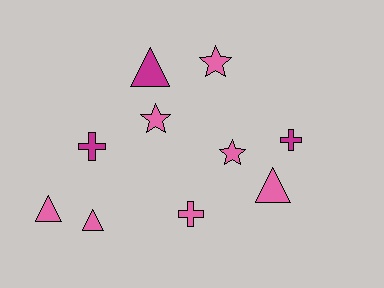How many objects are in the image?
There are 10 objects.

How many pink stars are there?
There are 3 pink stars.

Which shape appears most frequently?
Triangle, with 4 objects.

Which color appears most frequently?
Pink, with 7 objects.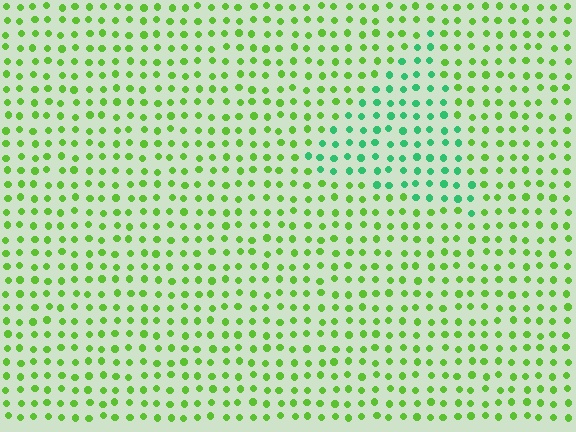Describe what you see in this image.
The image is filled with small lime elements in a uniform arrangement. A triangle-shaped region is visible where the elements are tinted to a slightly different hue, forming a subtle color boundary.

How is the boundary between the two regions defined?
The boundary is defined purely by a slight shift in hue (about 44 degrees). Spacing, size, and orientation are identical on both sides.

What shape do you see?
I see a triangle.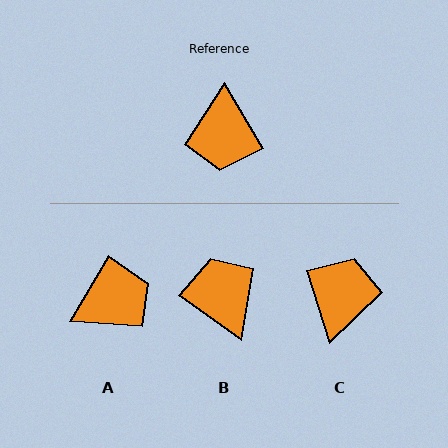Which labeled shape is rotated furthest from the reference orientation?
C, about 167 degrees away.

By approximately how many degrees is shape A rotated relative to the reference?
Approximately 119 degrees counter-clockwise.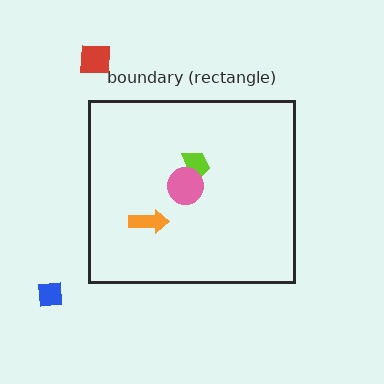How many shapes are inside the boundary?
3 inside, 2 outside.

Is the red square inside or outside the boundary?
Outside.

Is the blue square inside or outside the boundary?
Outside.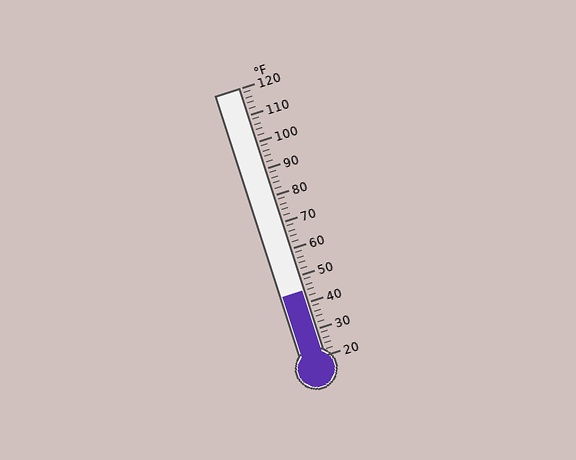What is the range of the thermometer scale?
The thermometer scale ranges from 20°F to 120°F.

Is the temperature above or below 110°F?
The temperature is below 110°F.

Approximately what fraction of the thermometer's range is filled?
The thermometer is filled to approximately 25% of its range.